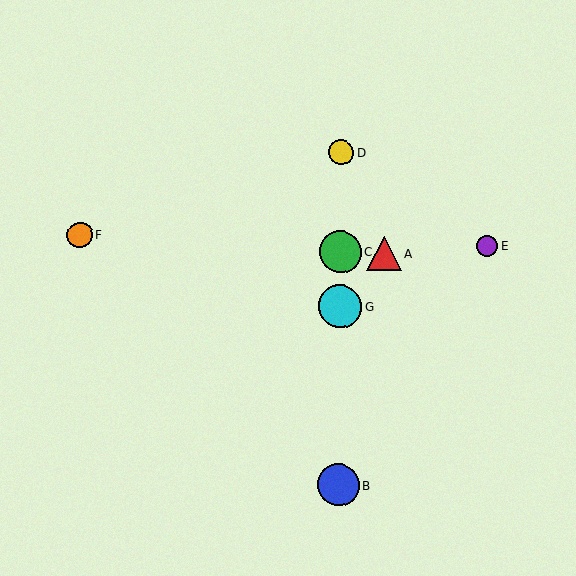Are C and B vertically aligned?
Yes, both are at x≈341.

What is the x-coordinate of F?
Object F is at x≈80.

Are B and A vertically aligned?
No, B is at x≈339 and A is at x≈384.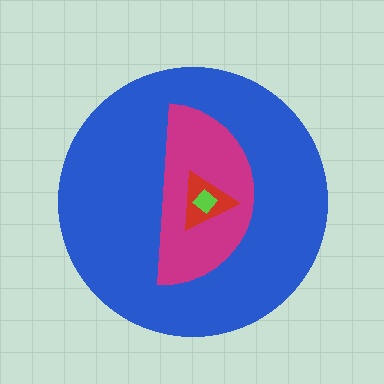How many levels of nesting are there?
4.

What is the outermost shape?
The blue circle.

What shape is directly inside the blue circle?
The magenta semicircle.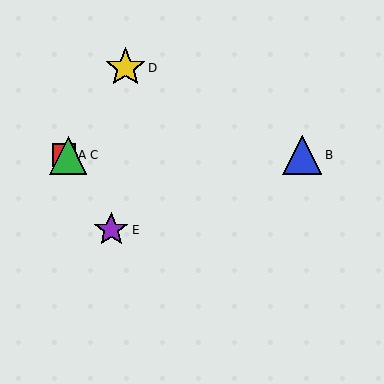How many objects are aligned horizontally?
3 objects (A, B, C) are aligned horizontally.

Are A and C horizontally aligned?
Yes, both are at y≈155.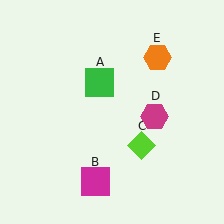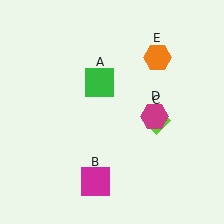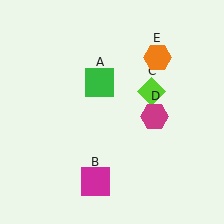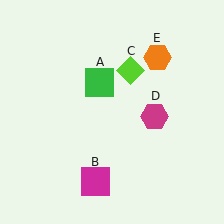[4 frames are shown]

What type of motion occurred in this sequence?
The lime diamond (object C) rotated counterclockwise around the center of the scene.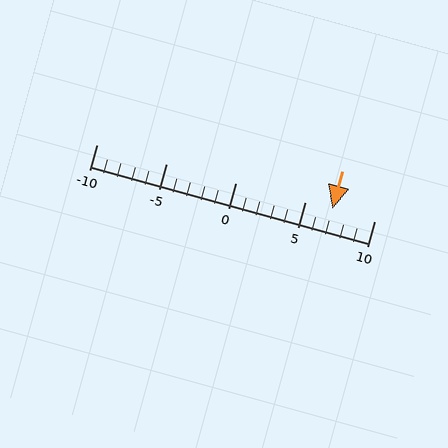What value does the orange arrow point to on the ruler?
The orange arrow points to approximately 7.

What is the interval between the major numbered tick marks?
The major tick marks are spaced 5 units apart.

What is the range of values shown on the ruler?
The ruler shows values from -10 to 10.